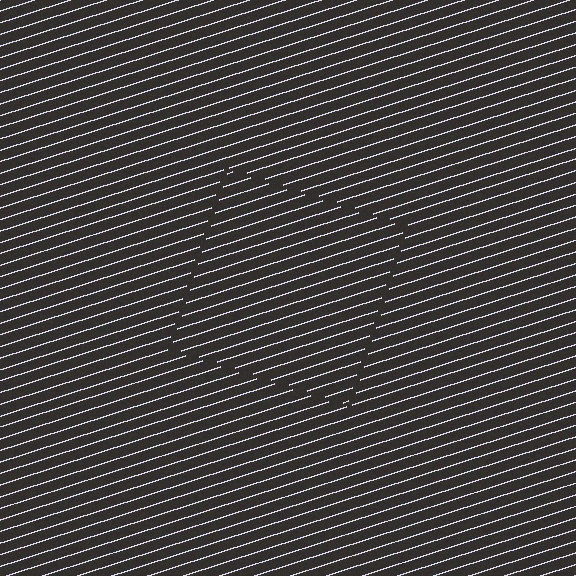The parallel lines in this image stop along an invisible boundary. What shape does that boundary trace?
An illusory square. The interior of the shape contains the same grating, shifted by half a period — the contour is defined by the phase discontinuity where line-ends from the inner and outer gratings abut.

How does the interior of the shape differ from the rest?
The interior of the shape contains the same grating, shifted by half a period — the contour is defined by the phase discontinuity where line-ends from the inner and outer gratings abut.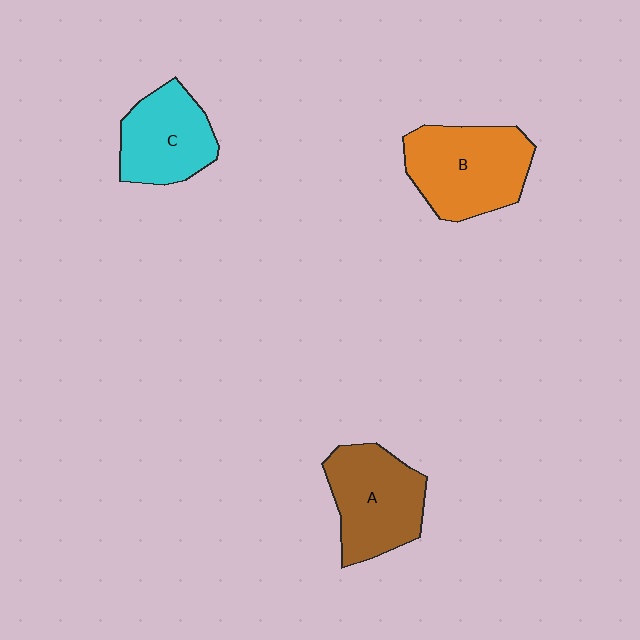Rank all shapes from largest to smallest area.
From largest to smallest: B (orange), A (brown), C (cyan).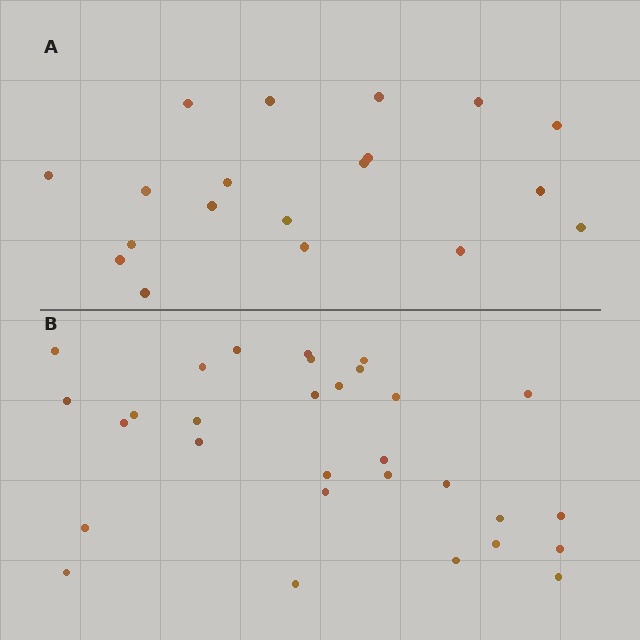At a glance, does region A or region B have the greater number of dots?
Region B (the bottom region) has more dots.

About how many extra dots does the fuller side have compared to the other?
Region B has roughly 12 or so more dots than region A.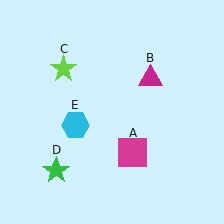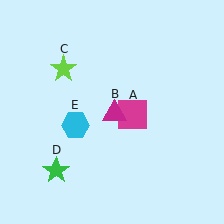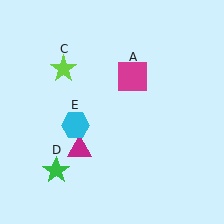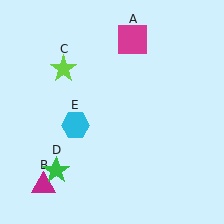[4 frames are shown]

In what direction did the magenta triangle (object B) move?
The magenta triangle (object B) moved down and to the left.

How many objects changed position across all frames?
2 objects changed position: magenta square (object A), magenta triangle (object B).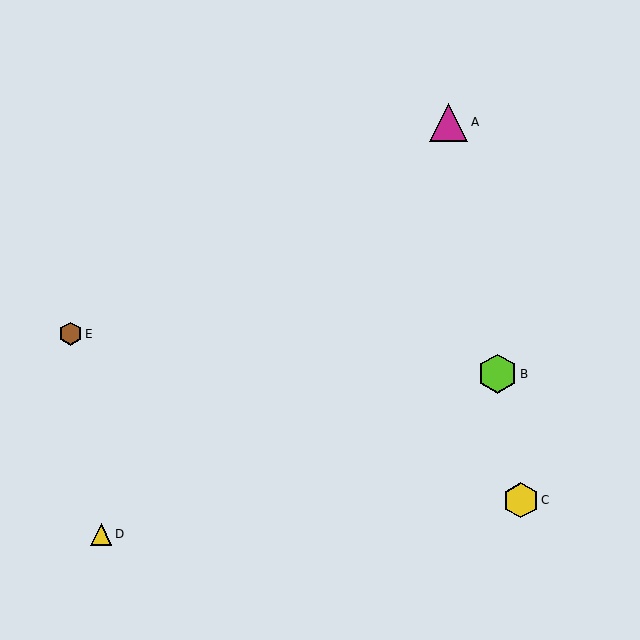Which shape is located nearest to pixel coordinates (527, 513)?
The yellow hexagon (labeled C) at (521, 500) is nearest to that location.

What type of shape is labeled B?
Shape B is a lime hexagon.